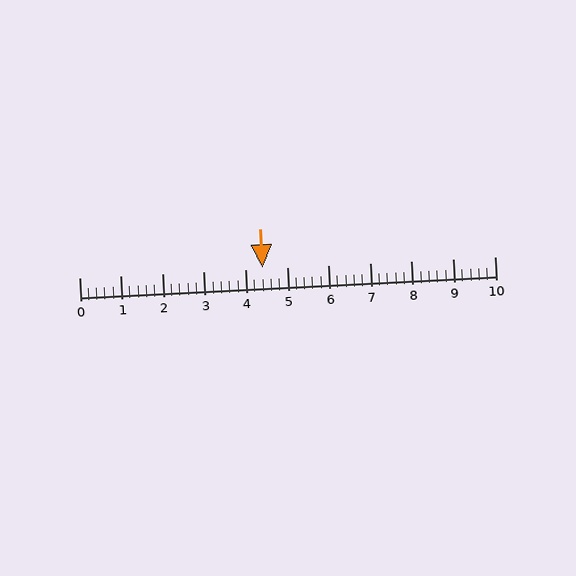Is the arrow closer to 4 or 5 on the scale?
The arrow is closer to 4.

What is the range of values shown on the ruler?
The ruler shows values from 0 to 10.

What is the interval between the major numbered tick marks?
The major tick marks are spaced 1 units apart.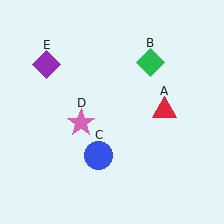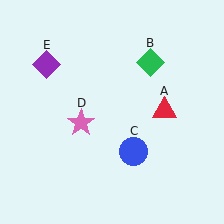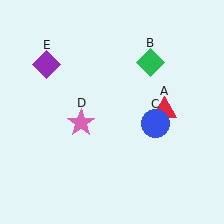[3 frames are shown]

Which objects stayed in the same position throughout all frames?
Red triangle (object A) and green diamond (object B) and pink star (object D) and purple diamond (object E) remained stationary.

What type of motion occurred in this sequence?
The blue circle (object C) rotated counterclockwise around the center of the scene.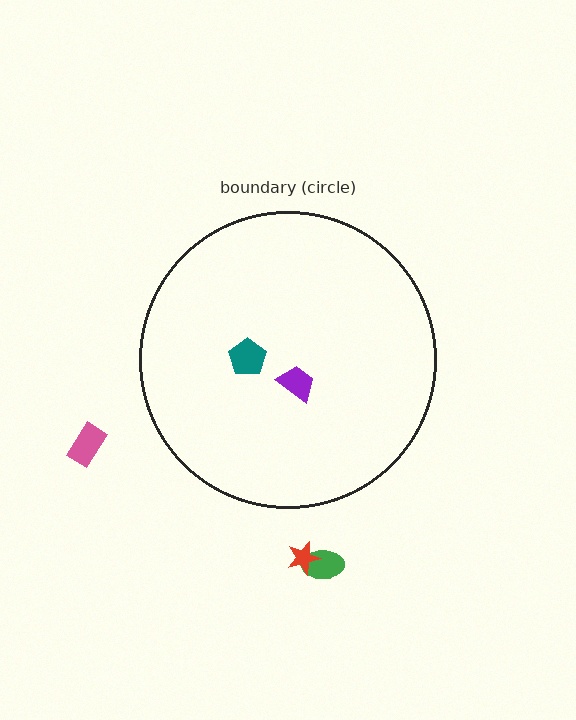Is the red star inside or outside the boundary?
Outside.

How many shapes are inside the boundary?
2 inside, 3 outside.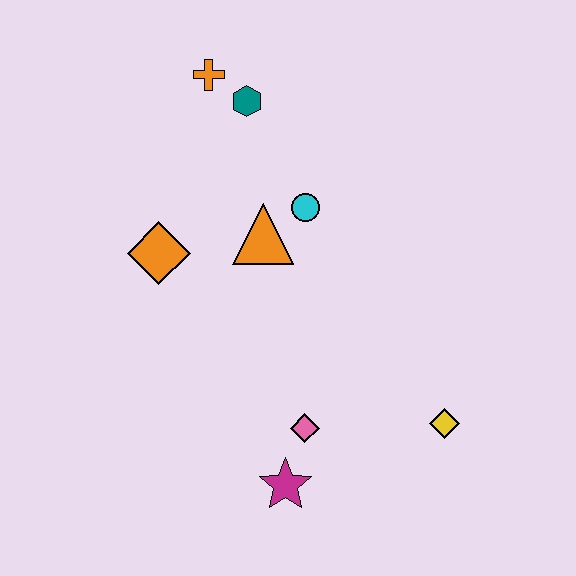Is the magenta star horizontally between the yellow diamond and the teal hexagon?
Yes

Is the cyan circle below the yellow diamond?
No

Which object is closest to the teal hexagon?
The orange cross is closest to the teal hexagon.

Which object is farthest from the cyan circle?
The magenta star is farthest from the cyan circle.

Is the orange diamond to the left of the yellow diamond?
Yes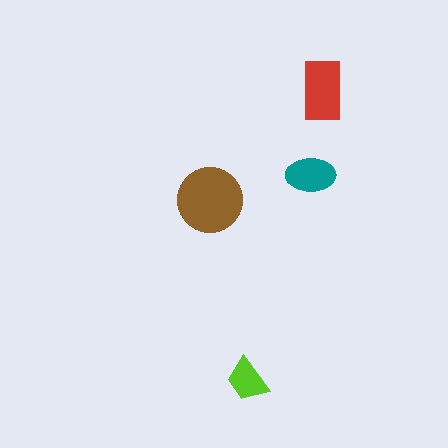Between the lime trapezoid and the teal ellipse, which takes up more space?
The teal ellipse.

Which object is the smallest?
The lime trapezoid.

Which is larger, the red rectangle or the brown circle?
The brown circle.